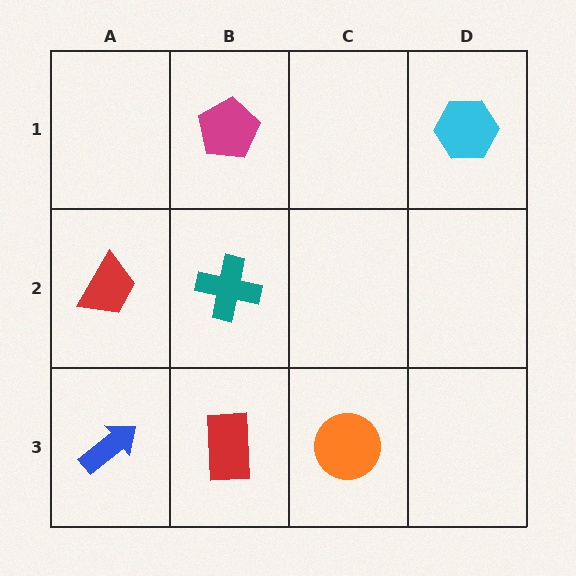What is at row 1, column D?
A cyan hexagon.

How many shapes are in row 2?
2 shapes.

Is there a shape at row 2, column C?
No, that cell is empty.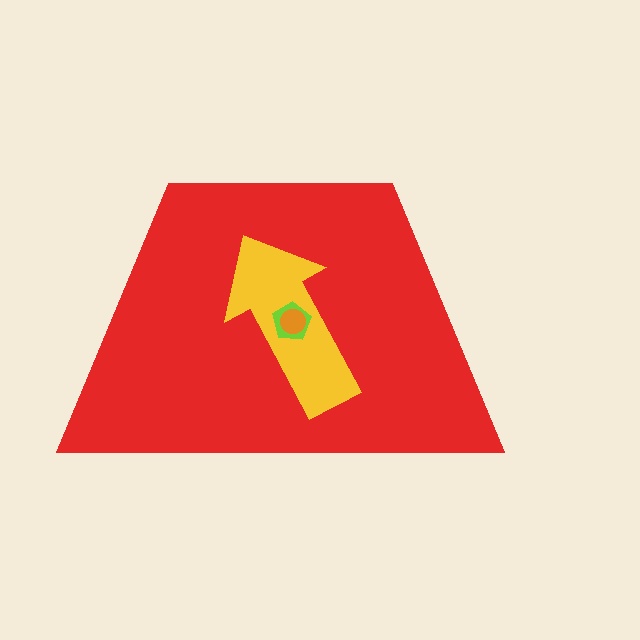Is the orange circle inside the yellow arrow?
Yes.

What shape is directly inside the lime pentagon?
The orange circle.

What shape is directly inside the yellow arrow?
The lime pentagon.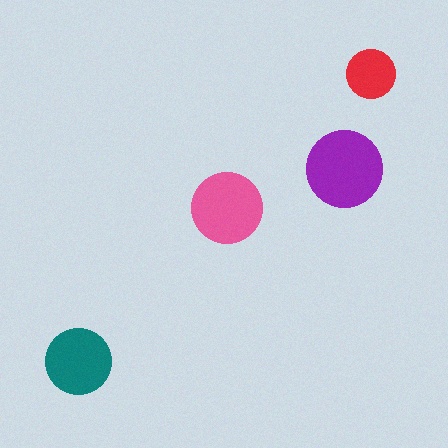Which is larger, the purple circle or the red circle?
The purple one.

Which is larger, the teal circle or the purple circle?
The purple one.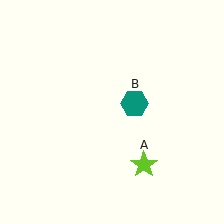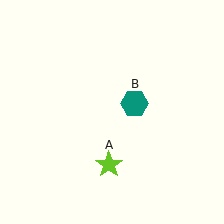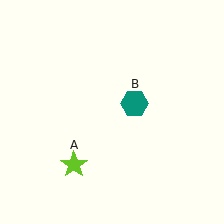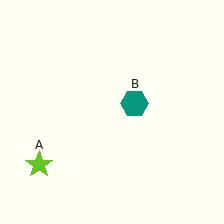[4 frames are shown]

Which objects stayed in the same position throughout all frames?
Teal hexagon (object B) remained stationary.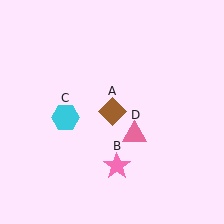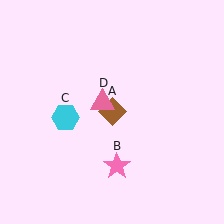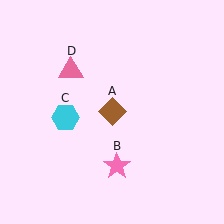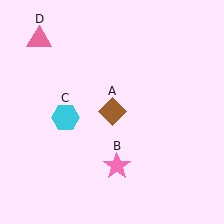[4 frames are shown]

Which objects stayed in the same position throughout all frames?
Brown diamond (object A) and pink star (object B) and cyan hexagon (object C) remained stationary.